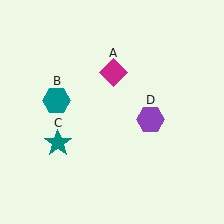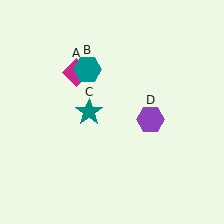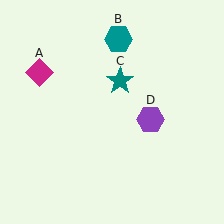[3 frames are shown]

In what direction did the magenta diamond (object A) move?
The magenta diamond (object A) moved left.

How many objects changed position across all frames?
3 objects changed position: magenta diamond (object A), teal hexagon (object B), teal star (object C).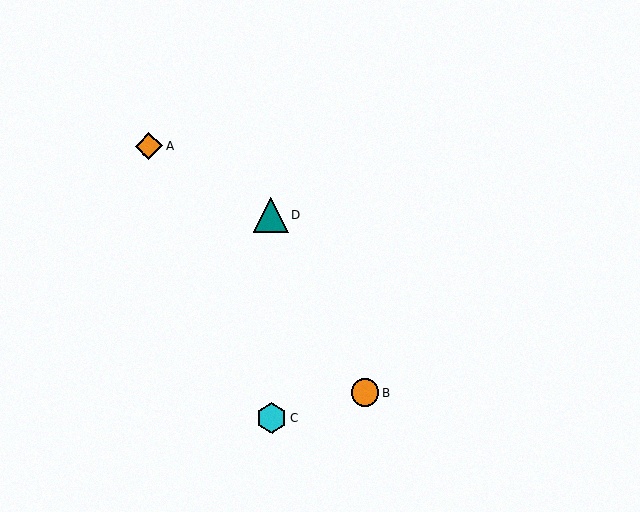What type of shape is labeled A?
Shape A is an orange diamond.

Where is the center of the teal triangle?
The center of the teal triangle is at (271, 215).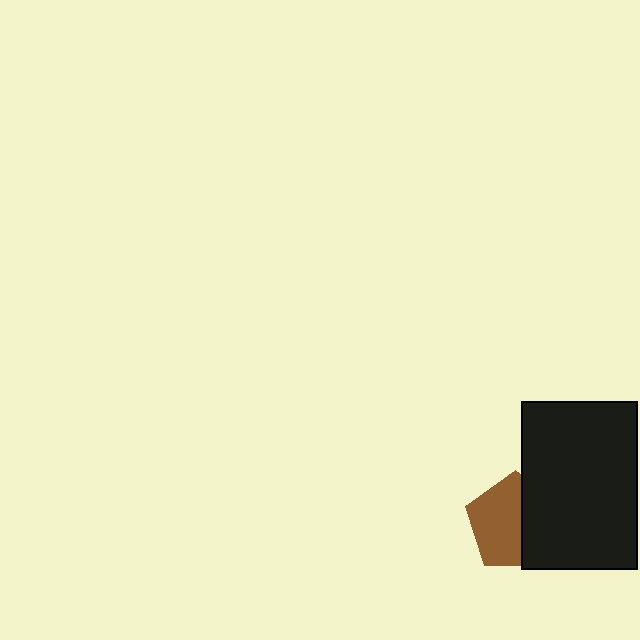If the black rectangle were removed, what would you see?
You would see the complete brown pentagon.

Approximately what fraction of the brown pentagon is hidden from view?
Roughly 42% of the brown pentagon is hidden behind the black rectangle.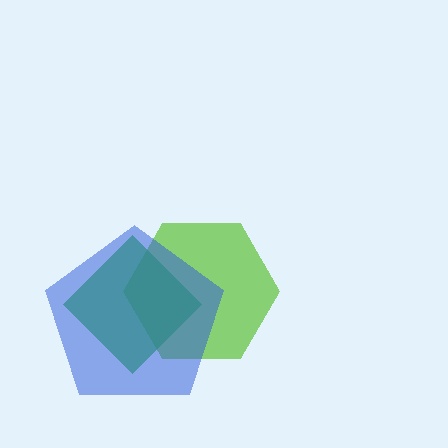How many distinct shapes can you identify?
There are 3 distinct shapes: a lime hexagon, a green diamond, a blue pentagon.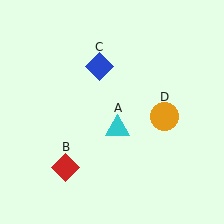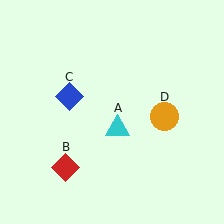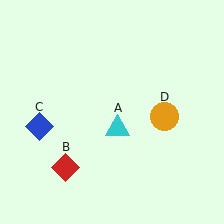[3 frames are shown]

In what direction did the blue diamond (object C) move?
The blue diamond (object C) moved down and to the left.